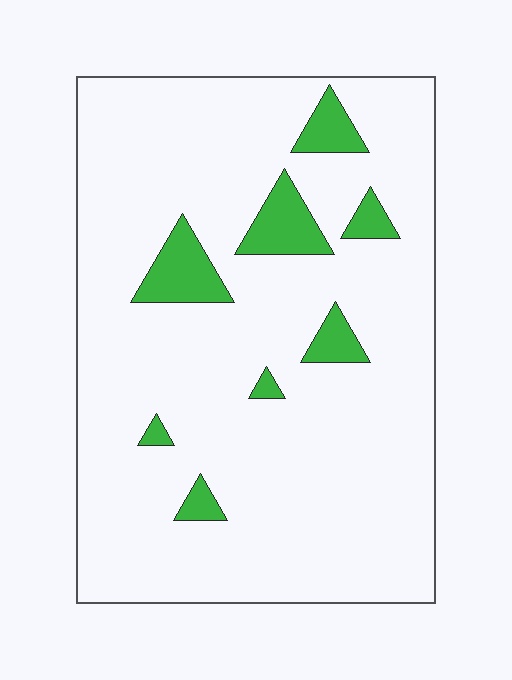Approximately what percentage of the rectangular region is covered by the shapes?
Approximately 10%.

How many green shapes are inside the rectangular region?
8.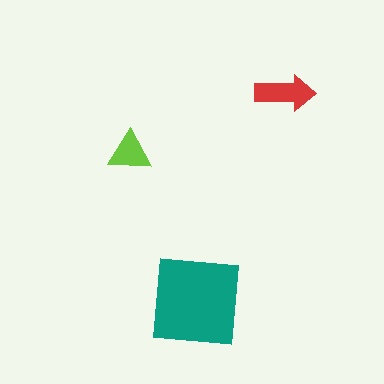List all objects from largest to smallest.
The teal square, the red arrow, the lime triangle.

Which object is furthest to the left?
The lime triangle is leftmost.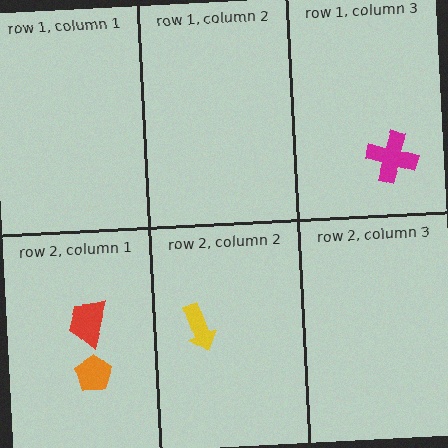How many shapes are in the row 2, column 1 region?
2.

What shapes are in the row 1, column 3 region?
The magenta cross.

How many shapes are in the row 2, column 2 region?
1.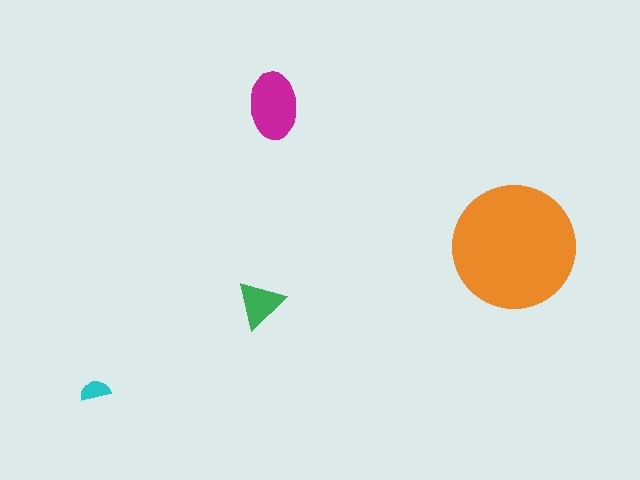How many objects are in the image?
There are 4 objects in the image.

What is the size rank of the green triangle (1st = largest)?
3rd.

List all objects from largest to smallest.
The orange circle, the magenta ellipse, the green triangle, the cyan semicircle.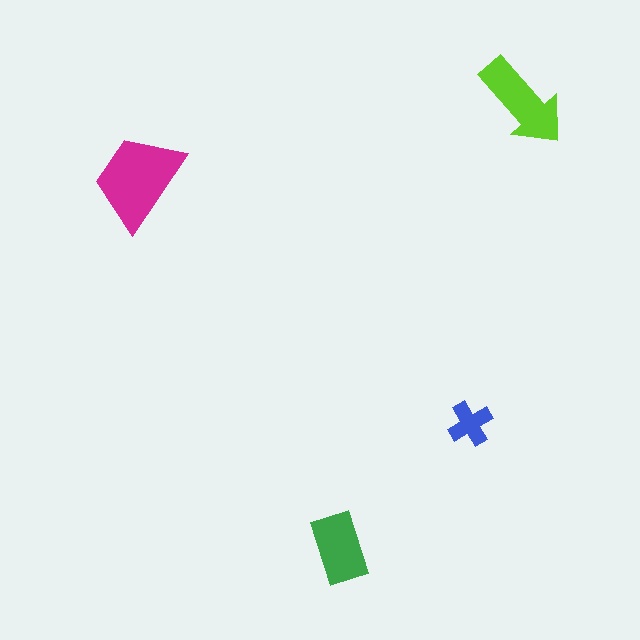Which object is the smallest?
The blue cross.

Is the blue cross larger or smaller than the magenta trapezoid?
Smaller.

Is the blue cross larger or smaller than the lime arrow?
Smaller.